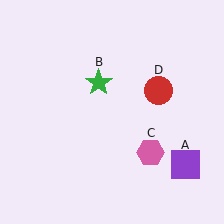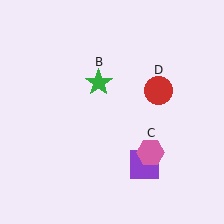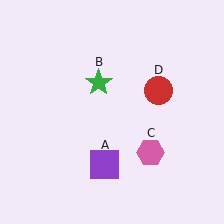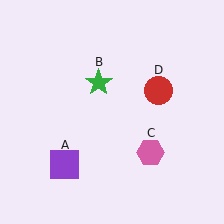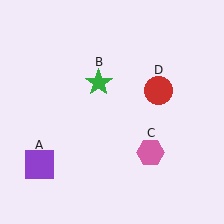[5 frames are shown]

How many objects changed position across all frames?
1 object changed position: purple square (object A).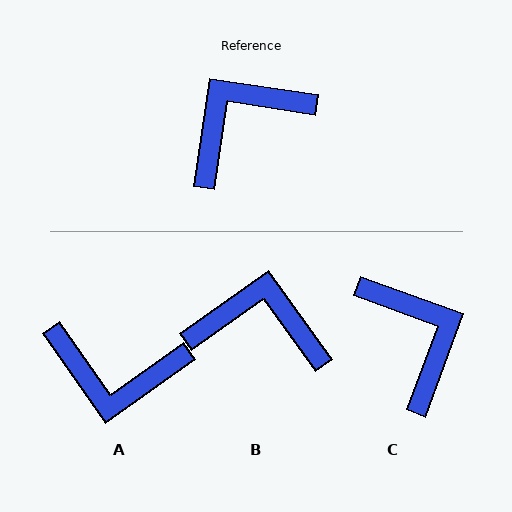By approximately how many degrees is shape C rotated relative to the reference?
Approximately 102 degrees clockwise.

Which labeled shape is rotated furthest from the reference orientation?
A, about 134 degrees away.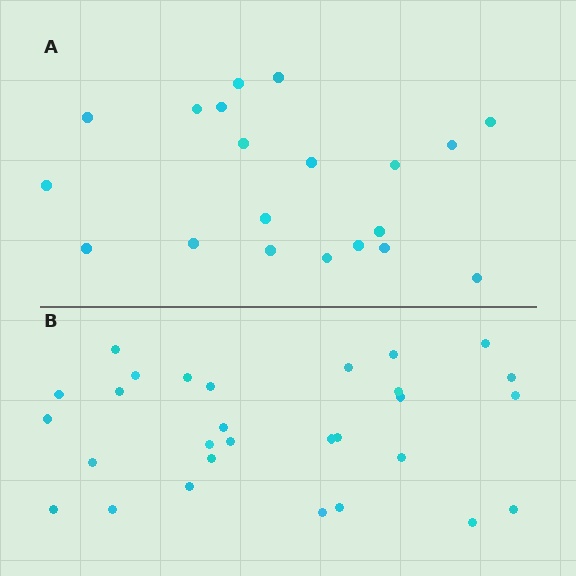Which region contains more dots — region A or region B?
Region B (the bottom region) has more dots.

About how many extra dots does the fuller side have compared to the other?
Region B has roughly 8 or so more dots than region A.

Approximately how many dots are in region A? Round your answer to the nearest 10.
About 20 dots.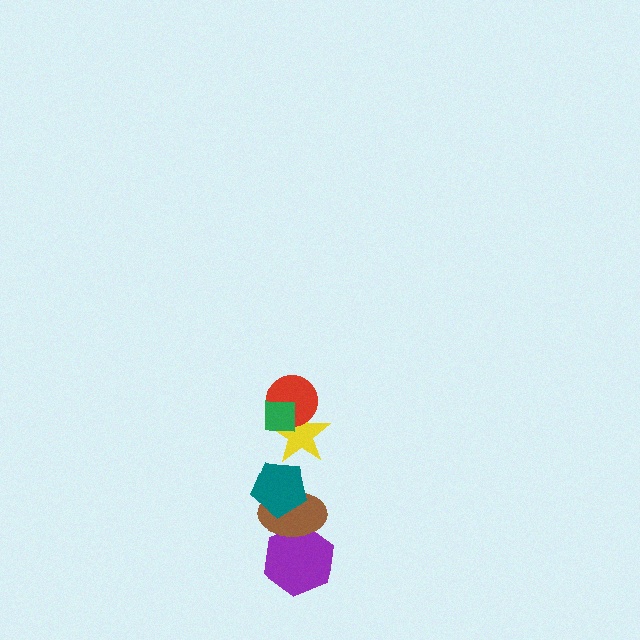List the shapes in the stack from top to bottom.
From top to bottom: the green square, the red circle, the yellow star, the teal pentagon, the brown ellipse, the purple hexagon.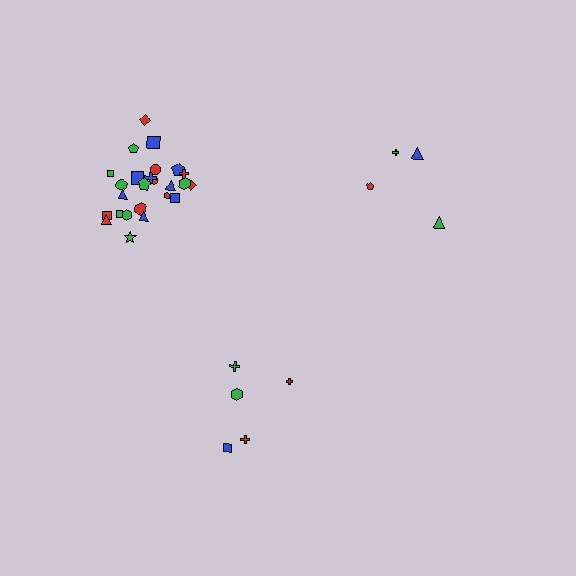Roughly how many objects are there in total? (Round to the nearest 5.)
Roughly 35 objects in total.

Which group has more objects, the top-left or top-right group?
The top-left group.